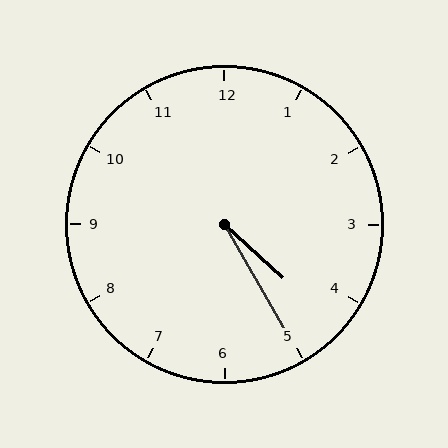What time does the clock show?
4:25.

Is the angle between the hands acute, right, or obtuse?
It is acute.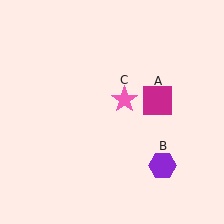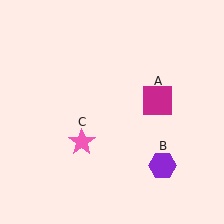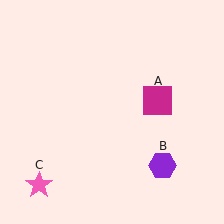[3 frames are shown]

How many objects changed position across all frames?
1 object changed position: pink star (object C).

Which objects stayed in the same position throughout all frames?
Magenta square (object A) and purple hexagon (object B) remained stationary.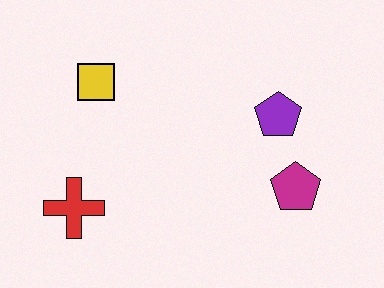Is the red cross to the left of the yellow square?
Yes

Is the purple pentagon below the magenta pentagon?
No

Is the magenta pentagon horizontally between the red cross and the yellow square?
No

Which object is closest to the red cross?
The yellow square is closest to the red cross.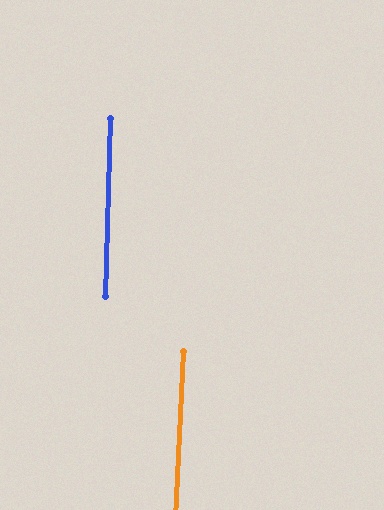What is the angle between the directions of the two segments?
Approximately 1 degree.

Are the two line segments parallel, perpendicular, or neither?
Parallel — their directions differ by only 1.1°.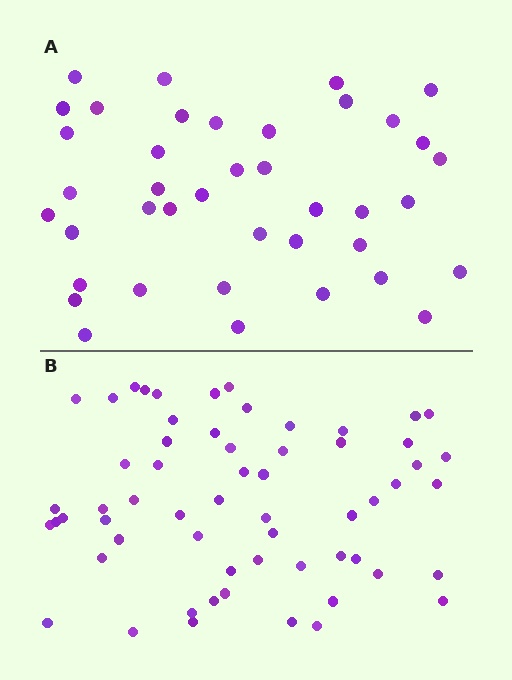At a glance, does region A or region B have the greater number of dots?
Region B (the bottom region) has more dots.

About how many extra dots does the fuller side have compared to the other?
Region B has approximately 20 more dots than region A.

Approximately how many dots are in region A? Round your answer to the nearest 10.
About 40 dots.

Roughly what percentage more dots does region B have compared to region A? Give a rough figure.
About 50% more.